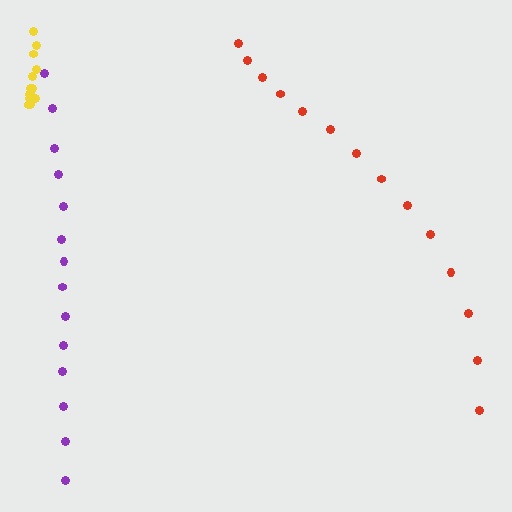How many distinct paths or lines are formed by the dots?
There are 3 distinct paths.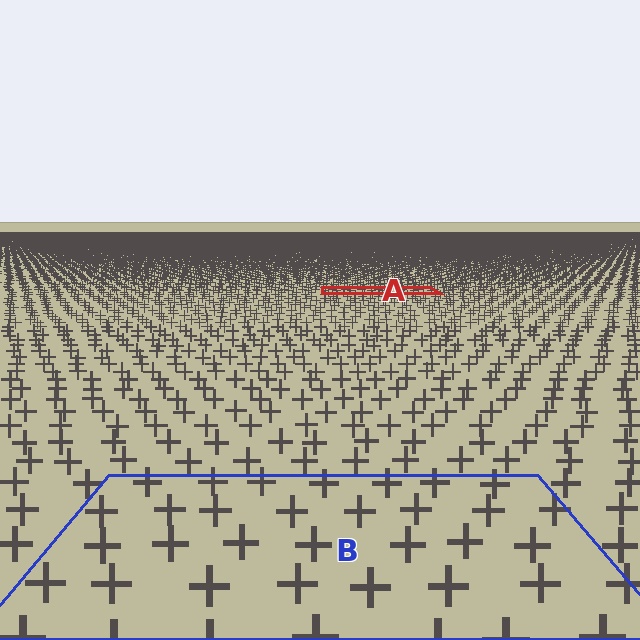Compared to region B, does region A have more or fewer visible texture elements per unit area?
Region A has more texture elements per unit area — they are packed more densely because it is farther away.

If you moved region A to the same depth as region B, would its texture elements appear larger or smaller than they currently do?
They would appear larger. At a closer depth, the same texture elements are projected at a bigger on-screen size.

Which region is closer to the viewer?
Region B is closer. The texture elements there are larger and more spread out.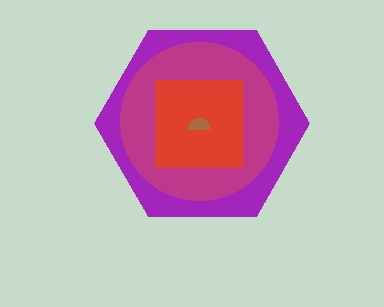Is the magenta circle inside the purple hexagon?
Yes.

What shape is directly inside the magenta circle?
The red square.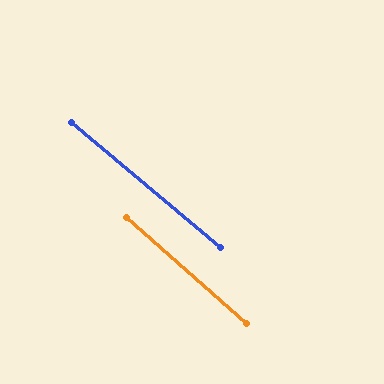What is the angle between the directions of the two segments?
Approximately 1 degree.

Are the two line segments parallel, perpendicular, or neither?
Parallel — their directions differ by only 1.1°.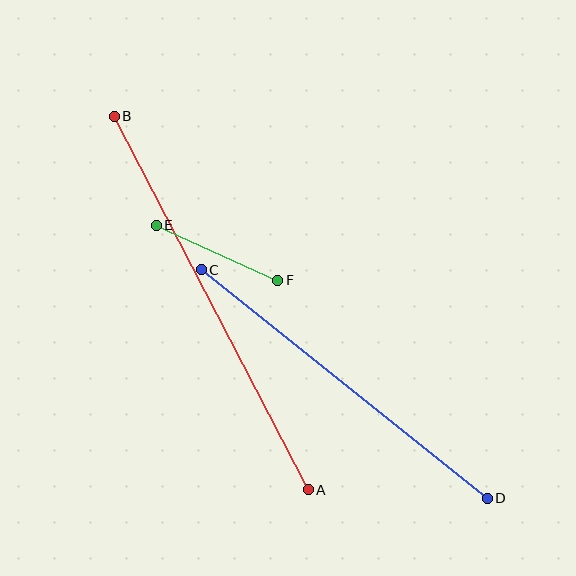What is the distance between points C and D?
The distance is approximately 366 pixels.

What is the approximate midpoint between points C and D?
The midpoint is at approximately (344, 384) pixels.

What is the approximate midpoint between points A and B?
The midpoint is at approximately (211, 303) pixels.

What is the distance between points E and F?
The distance is approximately 134 pixels.